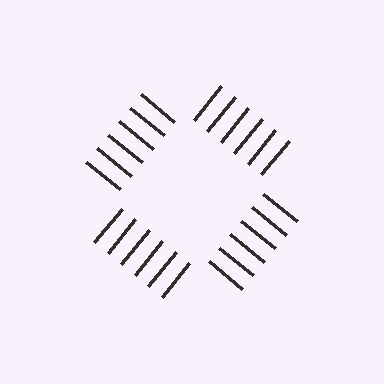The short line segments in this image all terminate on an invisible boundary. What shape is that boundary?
An illusory square — the line segments terminate on its edges but no continuous stroke is drawn.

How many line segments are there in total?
24 — 6 along each of the 4 edges.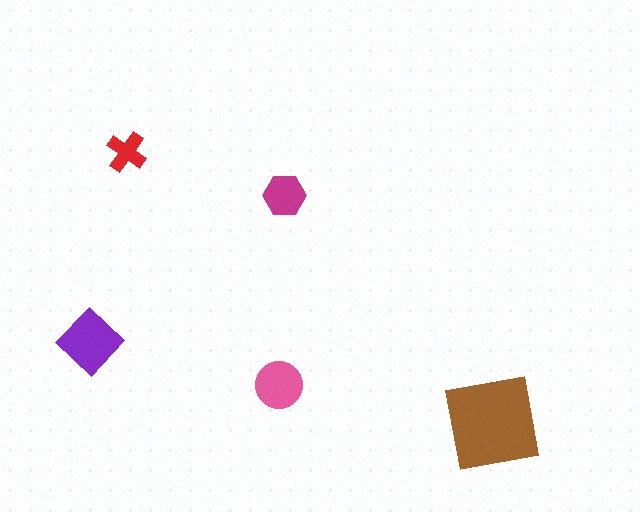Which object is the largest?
The brown square.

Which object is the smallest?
The red cross.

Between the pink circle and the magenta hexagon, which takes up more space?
The pink circle.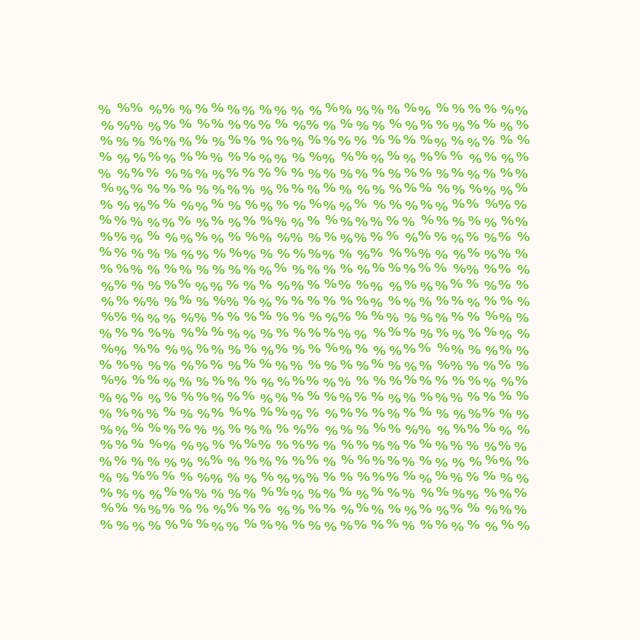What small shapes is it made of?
It is made of small percent signs.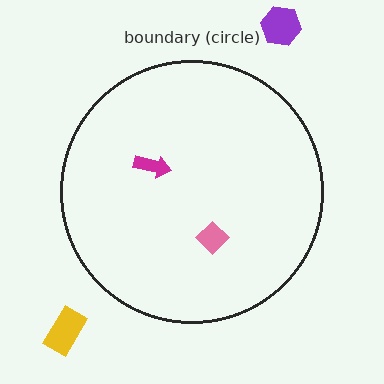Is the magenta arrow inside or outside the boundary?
Inside.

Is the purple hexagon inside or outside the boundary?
Outside.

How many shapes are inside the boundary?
2 inside, 2 outside.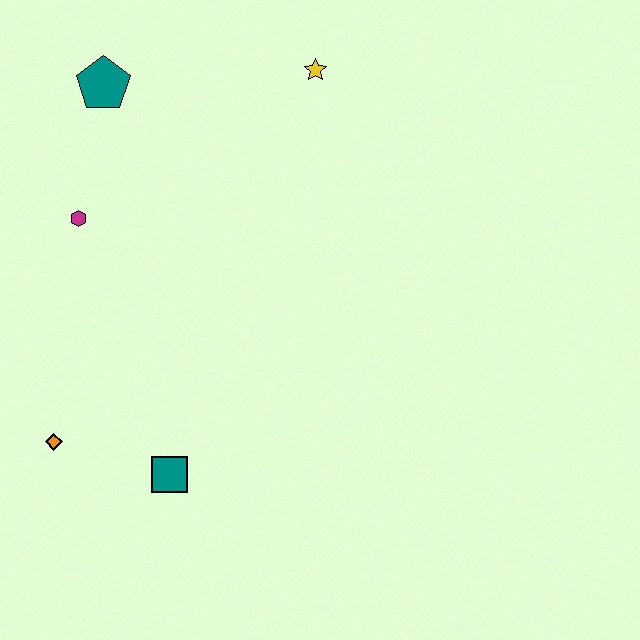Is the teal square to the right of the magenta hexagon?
Yes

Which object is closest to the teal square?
The orange diamond is closest to the teal square.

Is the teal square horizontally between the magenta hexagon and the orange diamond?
No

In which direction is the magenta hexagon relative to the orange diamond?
The magenta hexagon is above the orange diamond.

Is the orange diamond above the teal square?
Yes